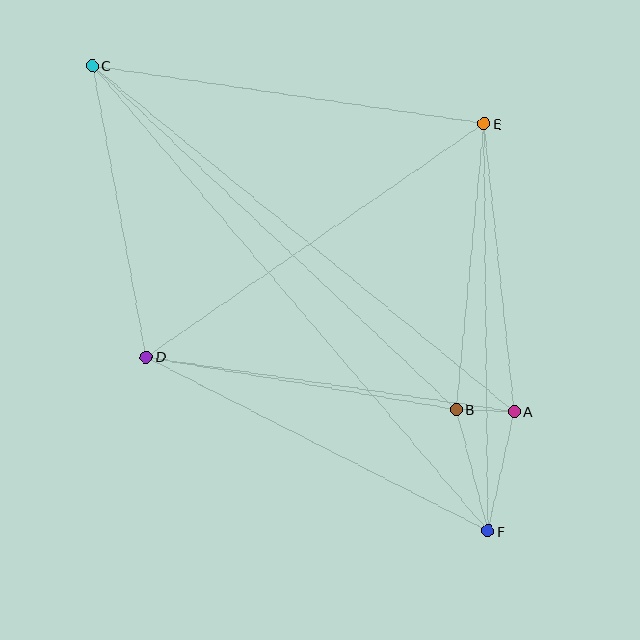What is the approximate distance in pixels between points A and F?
The distance between A and F is approximately 123 pixels.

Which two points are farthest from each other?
Points C and F are farthest from each other.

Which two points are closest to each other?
Points A and B are closest to each other.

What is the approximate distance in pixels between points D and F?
The distance between D and F is approximately 384 pixels.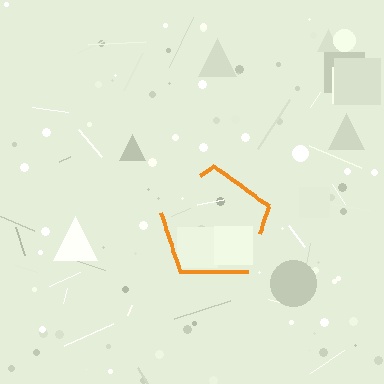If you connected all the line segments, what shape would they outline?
They would outline a pentagon.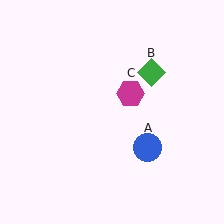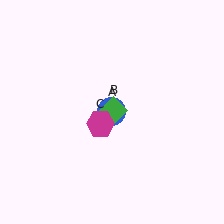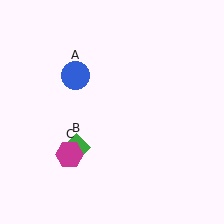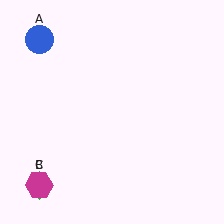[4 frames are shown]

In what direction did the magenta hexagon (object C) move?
The magenta hexagon (object C) moved down and to the left.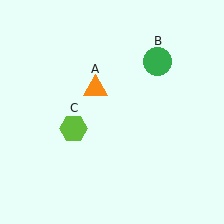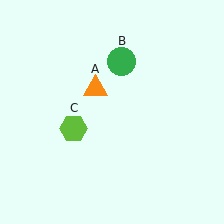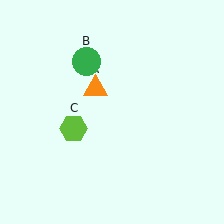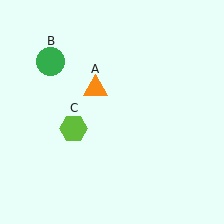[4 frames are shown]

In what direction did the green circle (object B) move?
The green circle (object B) moved left.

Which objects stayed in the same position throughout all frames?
Orange triangle (object A) and lime hexagon (object C) remained stationary.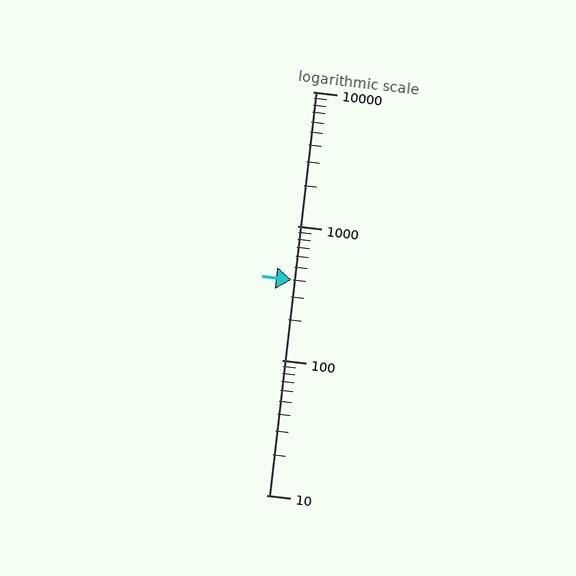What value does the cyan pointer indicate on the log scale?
The pointer indicates approximately 400.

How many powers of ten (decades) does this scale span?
The scale spans 3 decades, from 10 to 10000.